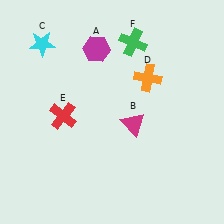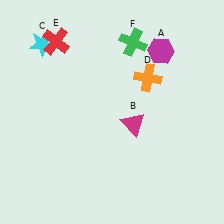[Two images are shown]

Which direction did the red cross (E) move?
The red cross (E) moved up.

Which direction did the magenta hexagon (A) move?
The magenta hexagon (A) moved right.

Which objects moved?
The objects that moved are: the magenta hexagon (A), the red cross (E).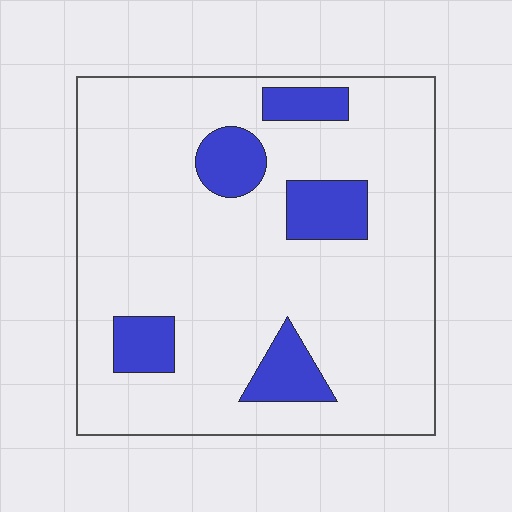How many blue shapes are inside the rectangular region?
5.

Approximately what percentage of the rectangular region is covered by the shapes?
Approximately 15%.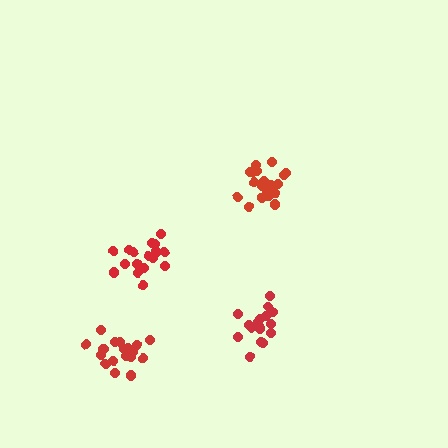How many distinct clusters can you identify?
There are 4 distinct clusters.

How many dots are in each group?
Group 1: 19 dots, Group 2: 19 dots, Group 3: 17 dots, Group 4: 19 dots (74 total).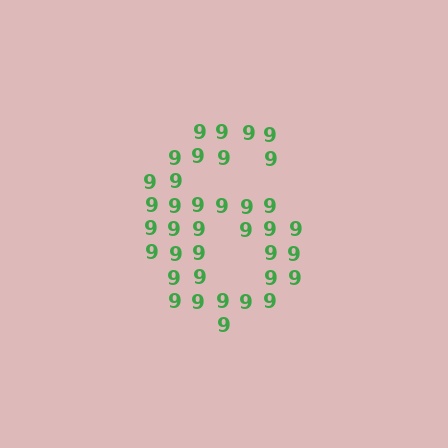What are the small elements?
The small elements are digit 9's.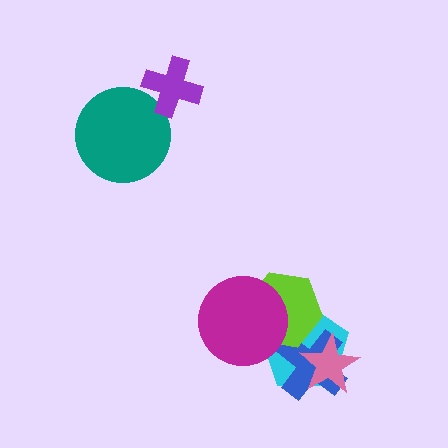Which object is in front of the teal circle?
The purple cross is in front of the teal circle.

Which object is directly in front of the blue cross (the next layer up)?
The pink star is directly in front of the blue cross.